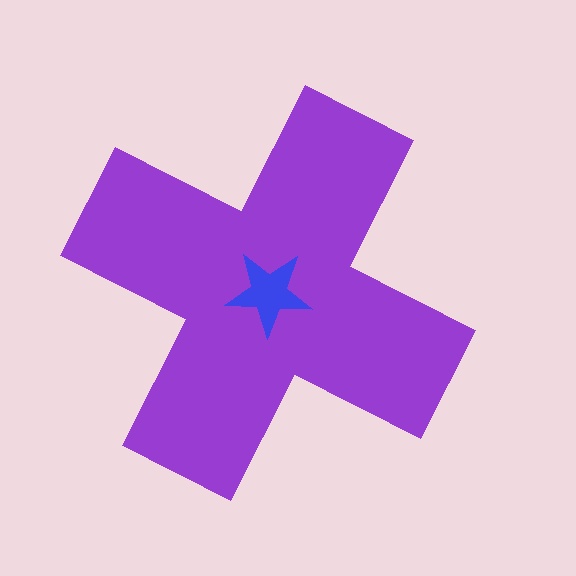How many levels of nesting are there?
2.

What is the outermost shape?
The purple cross.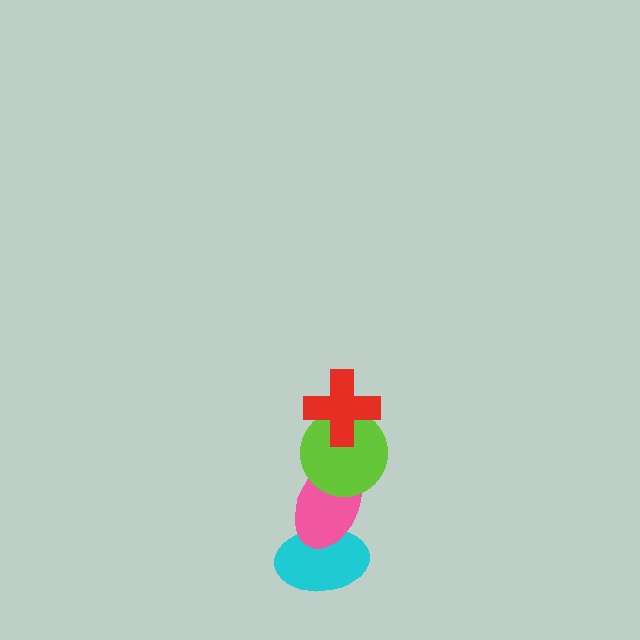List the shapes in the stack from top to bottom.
From top to bottom: the red cross, the lime circle, the pink ellipse, the cyan ellipse.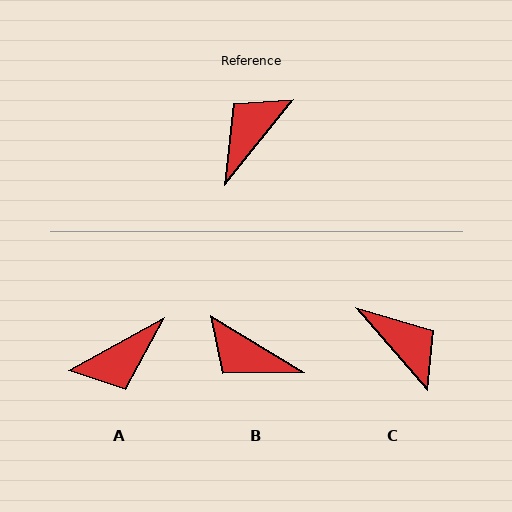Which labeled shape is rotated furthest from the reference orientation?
A, about 158 degrees away.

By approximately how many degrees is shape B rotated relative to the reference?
Approximately 98 degrees counter-clockwise.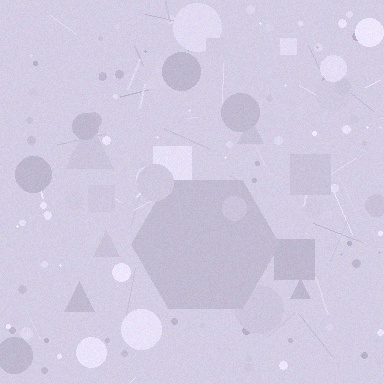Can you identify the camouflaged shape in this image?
The camouflaged shape is a hexagon.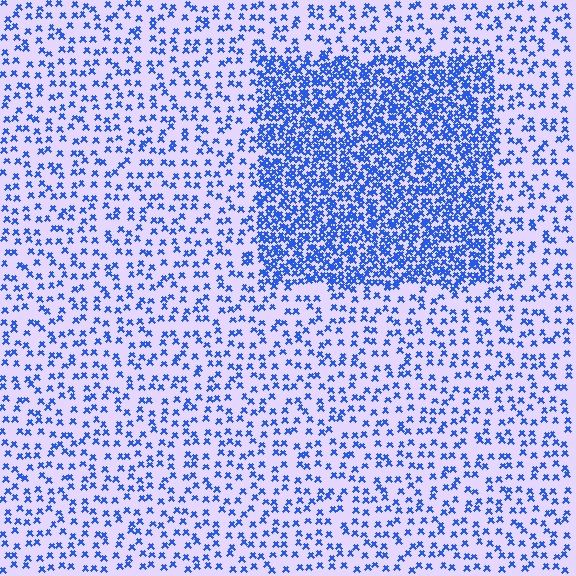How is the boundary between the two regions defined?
The boundary is defined by a change in element density (approximately 2.8x ratio). All elements are the same color, size, and shape.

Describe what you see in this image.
The image contains small blue elements arranged at two different densities. A rectangle-shaped region is visible where the elements are more densely packed than the surrounding area.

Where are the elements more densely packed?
The elements are more densely packed inside the rectangle boundary.